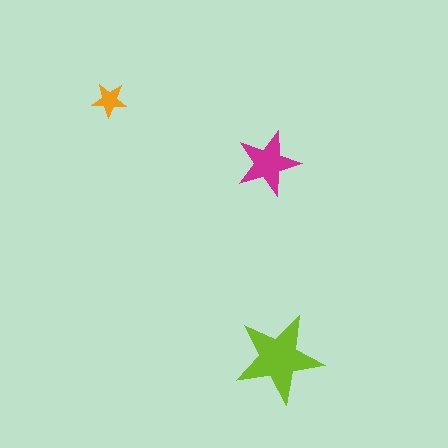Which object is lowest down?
The lime star is bottommost.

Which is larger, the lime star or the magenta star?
The lime one.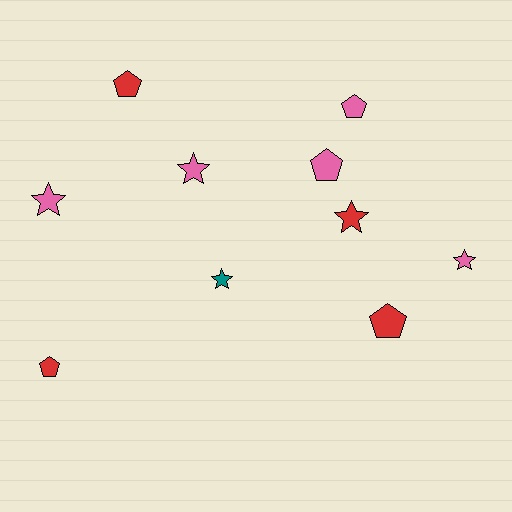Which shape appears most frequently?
Pentagon, with 5 objects.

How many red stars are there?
There is 1 red star.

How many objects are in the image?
There are 10 objects.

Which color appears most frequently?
Pink, with 5 objects.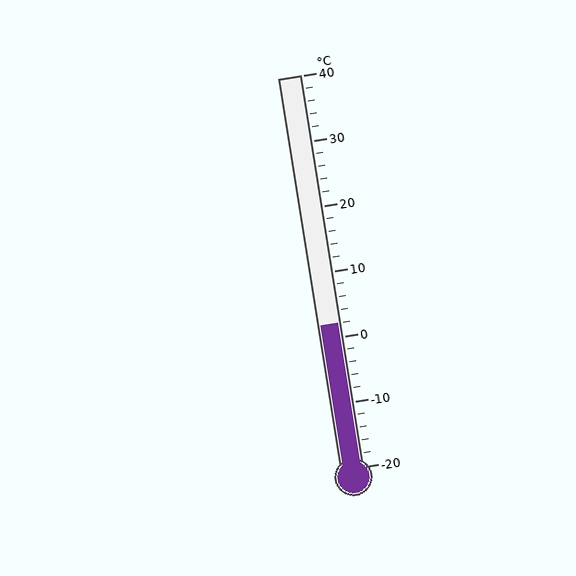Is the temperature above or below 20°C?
The temperature is below 20°C.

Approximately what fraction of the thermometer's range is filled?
The thermometer is filled to approximately 35% of its range.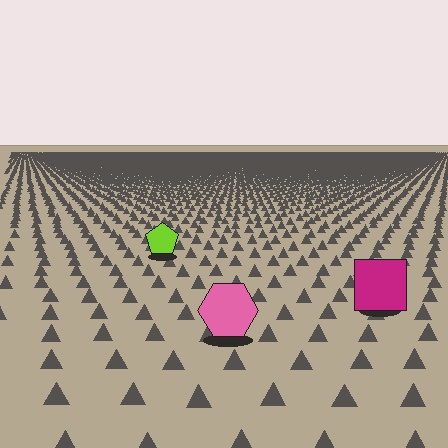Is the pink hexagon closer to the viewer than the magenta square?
Yes. The pink hexagon is closer — you can tell from the texture gradient: the ground texture is coarser near it.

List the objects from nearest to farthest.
From nearest to farthest: the pink hexagon, the magenta square, the lime pentagon.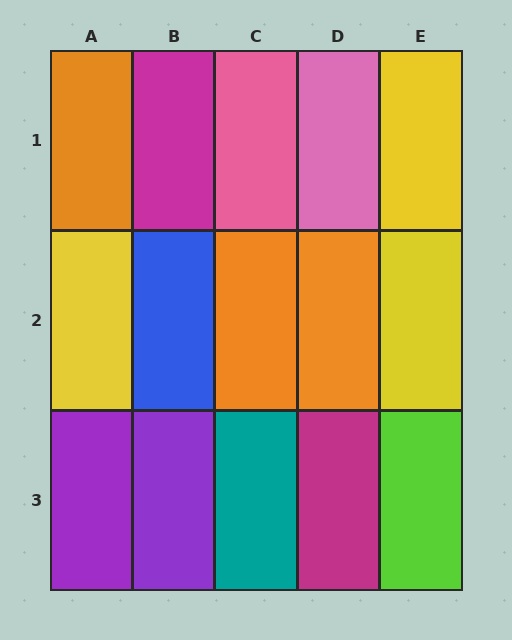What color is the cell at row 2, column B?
Blue.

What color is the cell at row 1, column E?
Yellow.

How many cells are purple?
2 cells are purple.